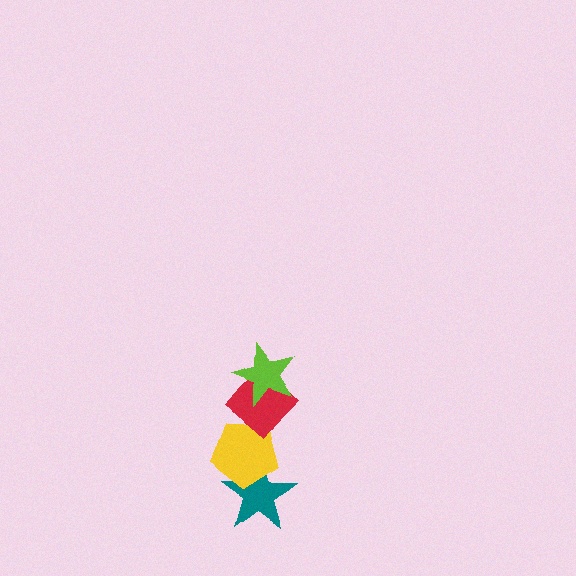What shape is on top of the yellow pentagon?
The red diamond is on top of the yellow pentagon.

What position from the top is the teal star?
The teal star is 4th from the top.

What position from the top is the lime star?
The lime star is 1st from the top.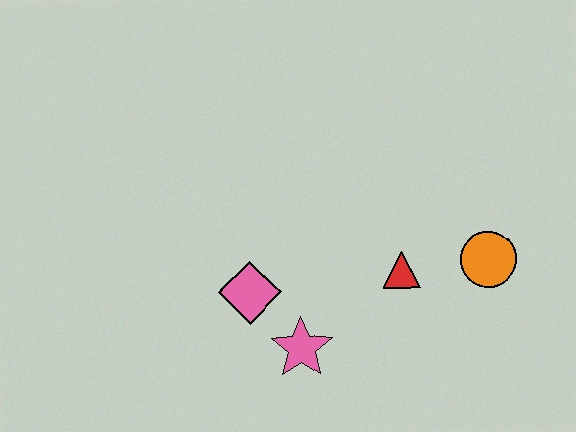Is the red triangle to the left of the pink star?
No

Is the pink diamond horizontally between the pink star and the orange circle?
No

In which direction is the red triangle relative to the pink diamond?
The red triangle is to the right of the pink diamond.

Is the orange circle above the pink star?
Yes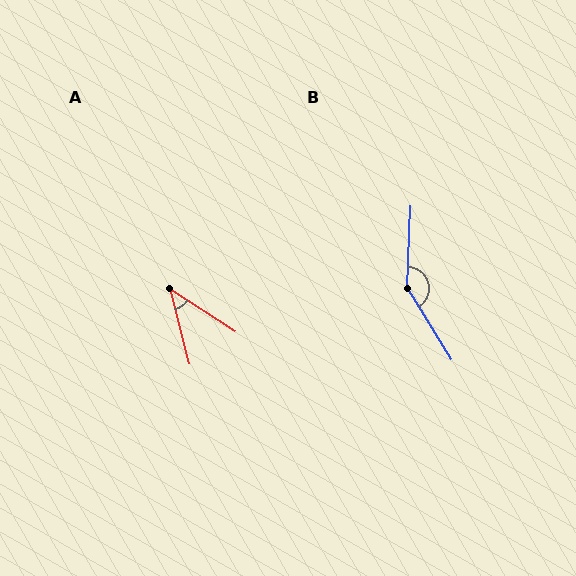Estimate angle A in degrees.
Approximately 43 degrees.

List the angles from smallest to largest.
A (43°), B (146°).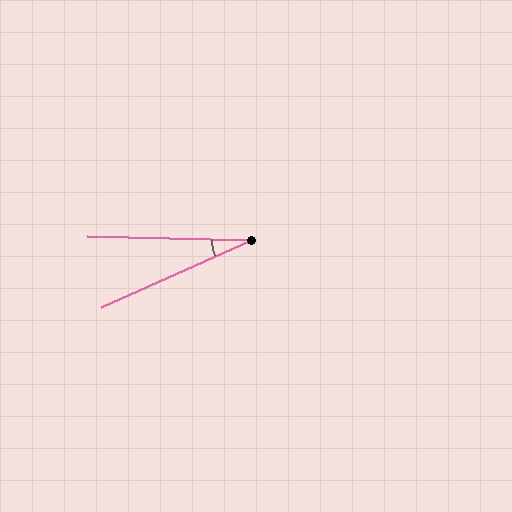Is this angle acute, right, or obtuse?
It is acute.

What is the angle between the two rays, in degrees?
Approximately 25 degrees.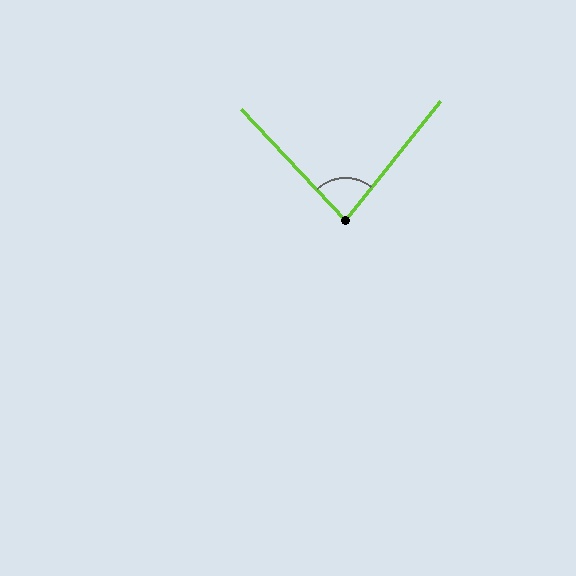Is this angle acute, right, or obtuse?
It is acute.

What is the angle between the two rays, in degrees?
Approximately 82 degrees.